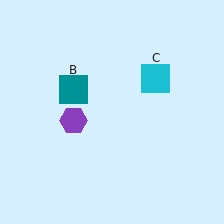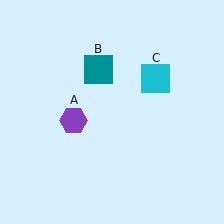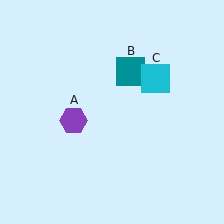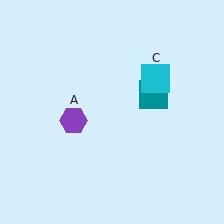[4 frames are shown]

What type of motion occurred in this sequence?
The teal square (object B) rotated clockwise around the center of the scene.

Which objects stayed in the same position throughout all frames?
Purple hexagon (object A) and cyan square (object C) remained stationary.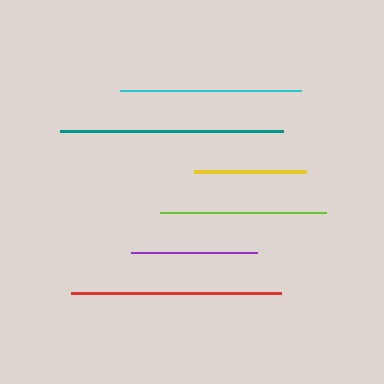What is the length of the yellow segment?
The yellow segment is approximately 113 pixels long.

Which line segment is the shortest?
The yellow line is the shortest at approximately 113 pixels.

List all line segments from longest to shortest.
From longest to shortest: teal, red, cyan, lime, purple, yellow.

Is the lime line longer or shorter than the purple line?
The lime line is longer than the purple line.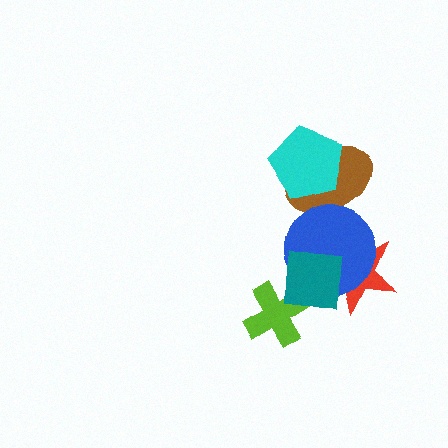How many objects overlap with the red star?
2 objects overlap with the red star.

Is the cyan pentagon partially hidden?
No, no other shape covers it.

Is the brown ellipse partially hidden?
Yes, it is partially covered by another shape.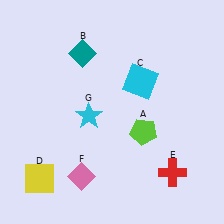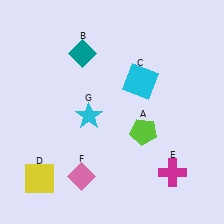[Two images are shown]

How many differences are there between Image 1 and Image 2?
There is 1 difference between the two images.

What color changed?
The cross (E) changed from red in Image 1 to magenta in Image 2.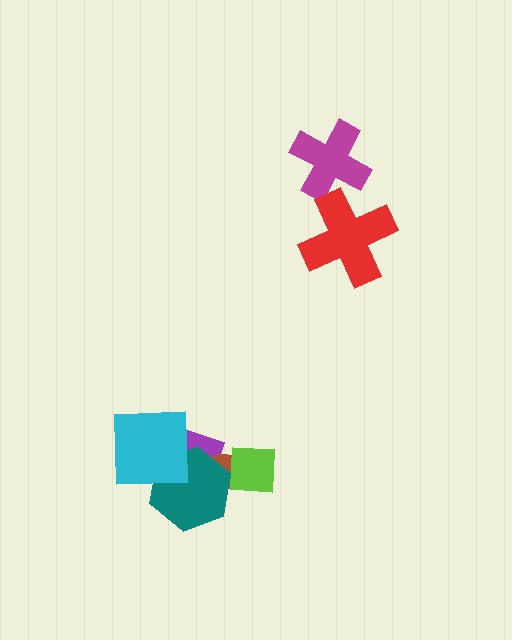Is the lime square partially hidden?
Yes, it is partially covered by another shape.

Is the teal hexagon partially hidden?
Yes, it is partially covered by another shape.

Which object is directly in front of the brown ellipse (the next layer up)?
The lime square is directly in front of the brown ellipse.